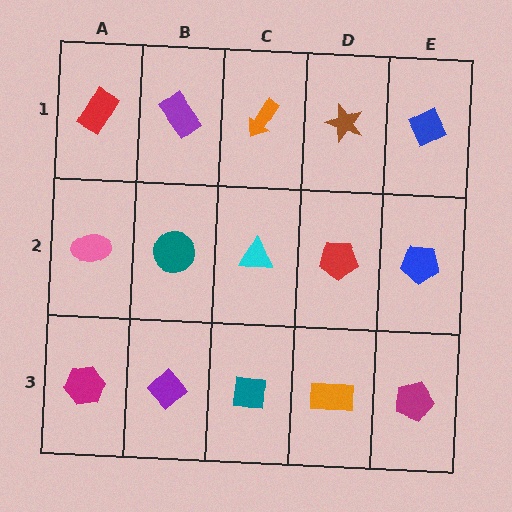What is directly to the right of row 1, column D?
A blue diamond.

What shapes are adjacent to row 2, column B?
A purple rectangle (row 1, column B), a purple diamond (row 3, column B), a pink ellipse (row 2, column A), a cyan triangle (row 2, column C).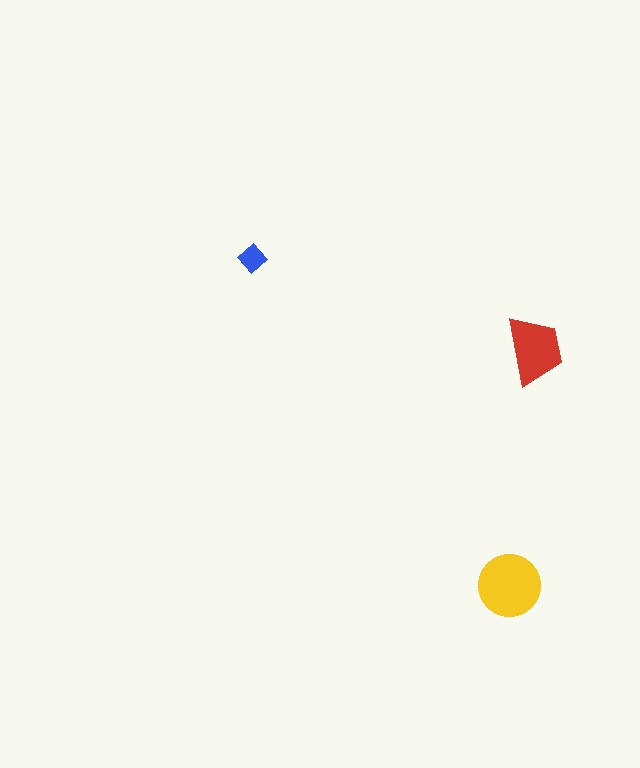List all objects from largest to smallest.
The yellow circle, the red trapezoid, the blue diamond.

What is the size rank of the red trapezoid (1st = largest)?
2nd.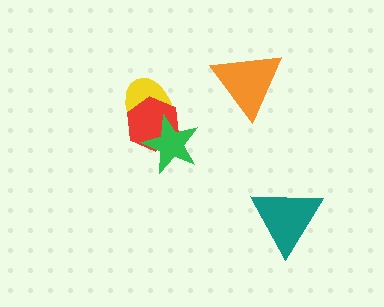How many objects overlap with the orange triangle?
0 objects overlap with the orange triangle.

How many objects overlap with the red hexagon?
2 objects overlap with the red hexagon.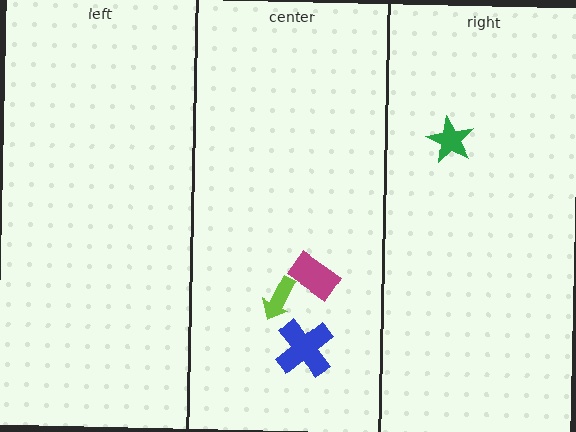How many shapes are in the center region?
3.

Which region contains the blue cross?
The center region.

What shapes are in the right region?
The green star.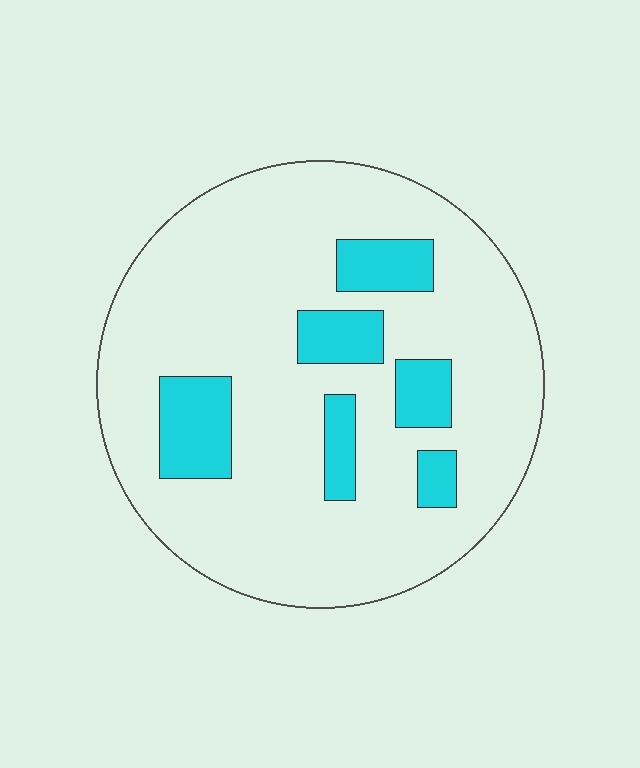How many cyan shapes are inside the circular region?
6.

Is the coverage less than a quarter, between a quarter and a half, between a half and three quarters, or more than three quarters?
Less than a quarter.